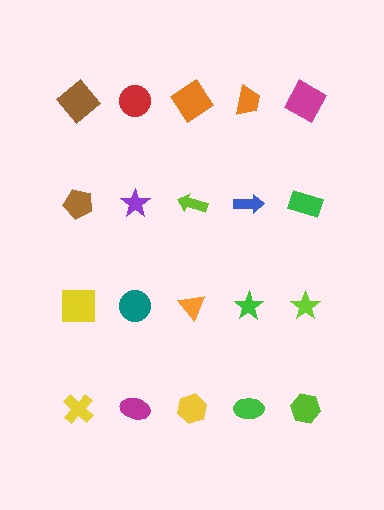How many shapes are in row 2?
5 shapes.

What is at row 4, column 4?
A green ellipse.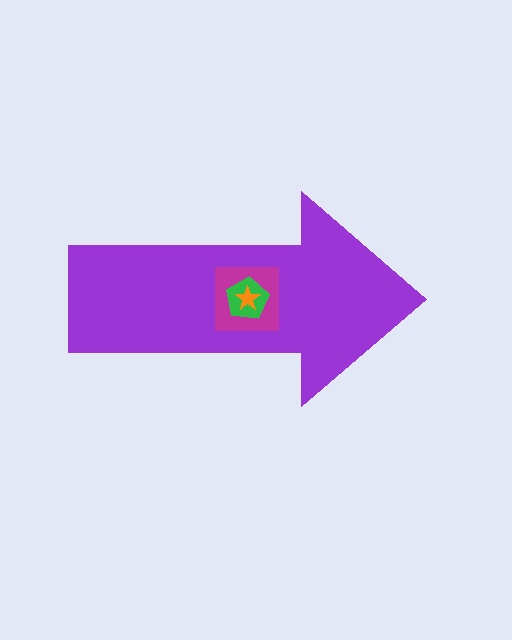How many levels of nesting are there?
4.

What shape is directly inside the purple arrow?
The magenta square.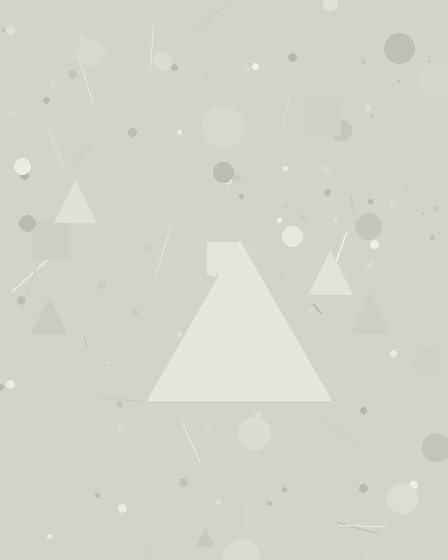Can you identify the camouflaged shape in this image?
The camouflaged shape is a triangle.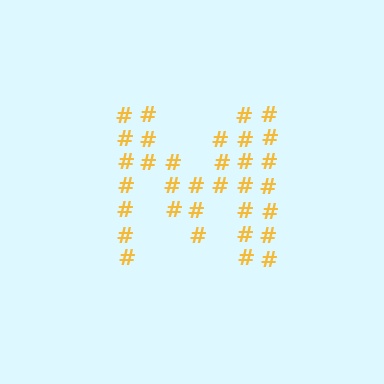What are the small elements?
The small elements are hash symbols.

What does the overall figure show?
The overall figure shows the letter M.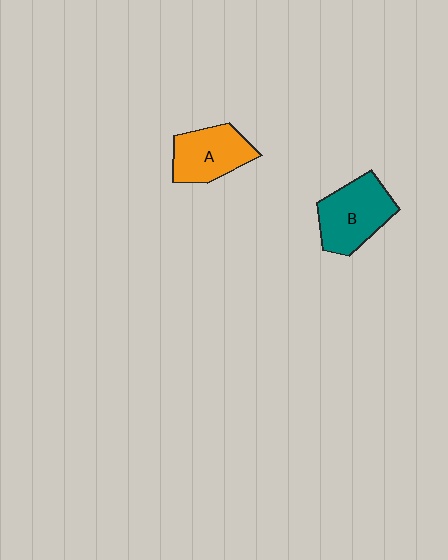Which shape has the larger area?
Shape B (teal).